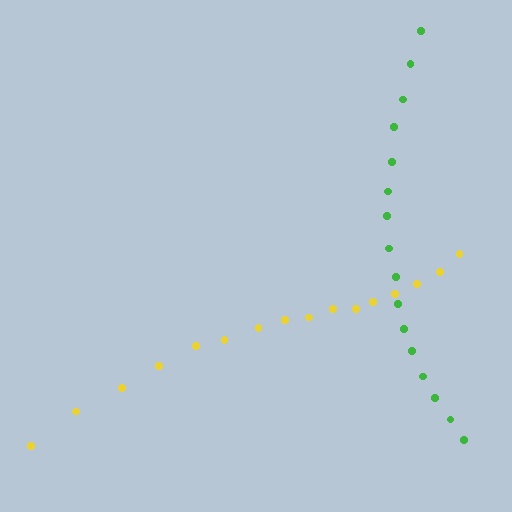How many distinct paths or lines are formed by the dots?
There are 2 distinct paths.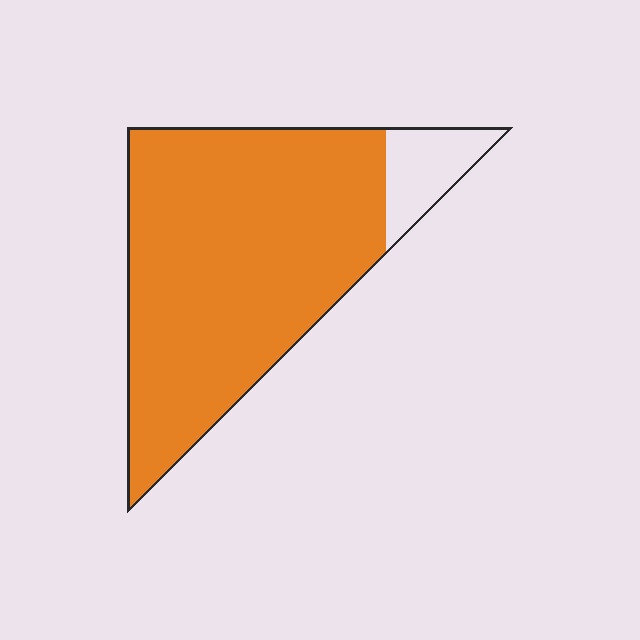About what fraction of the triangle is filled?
About nine tenths (9/10).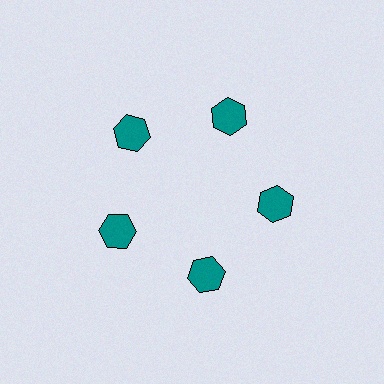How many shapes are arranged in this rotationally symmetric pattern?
There are 5 shapes, arranged in 5 groups of 1.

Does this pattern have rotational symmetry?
Yes, this pattern has 5-fold rotational symmetry. It looks the same after rotating 72 degrees around the center.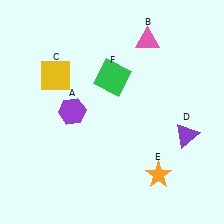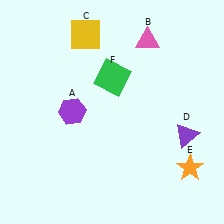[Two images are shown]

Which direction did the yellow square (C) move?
The yellow square (C) moved up.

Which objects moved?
The objects that moved are: the yellow square (C), the orange star (E).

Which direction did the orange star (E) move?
The orange star (E) moved right.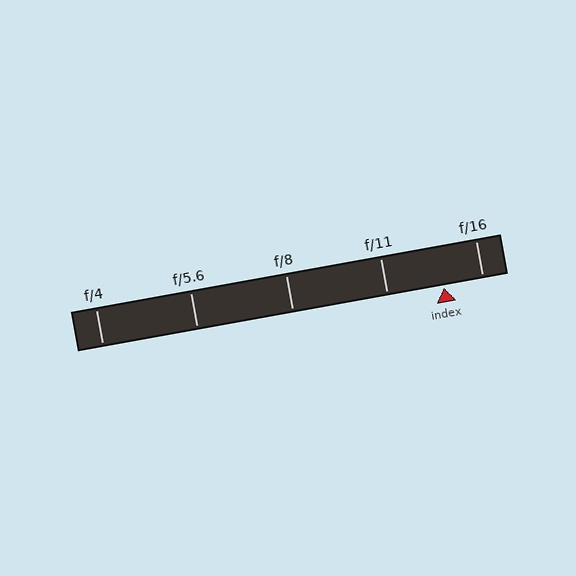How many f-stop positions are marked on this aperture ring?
There are 5 f-stop positions marked.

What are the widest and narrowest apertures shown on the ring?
The widest aperture shown is f/4 and the narrowest is f/16.